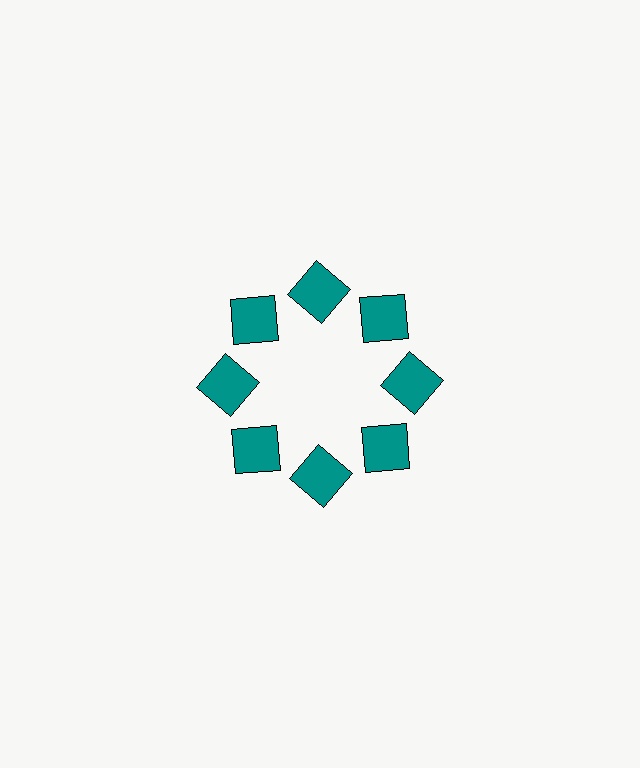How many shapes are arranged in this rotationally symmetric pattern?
There are 8 shapes, arranged in 8 groups of 1.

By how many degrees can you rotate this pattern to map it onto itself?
The pattern maps onto itself every 45 degrees of rotation.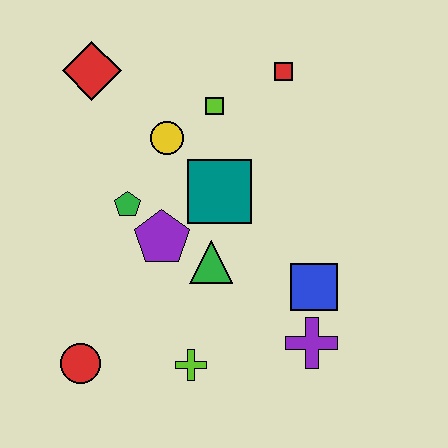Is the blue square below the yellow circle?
Yes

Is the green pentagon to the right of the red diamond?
Yes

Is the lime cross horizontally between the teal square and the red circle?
Yes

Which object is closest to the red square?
The lime square is closest to the red square.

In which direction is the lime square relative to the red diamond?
The lime square is to the right of the red diamond.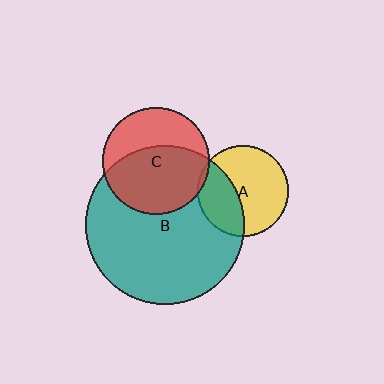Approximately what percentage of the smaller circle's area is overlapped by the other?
Approximately 60%.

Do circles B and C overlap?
Yes.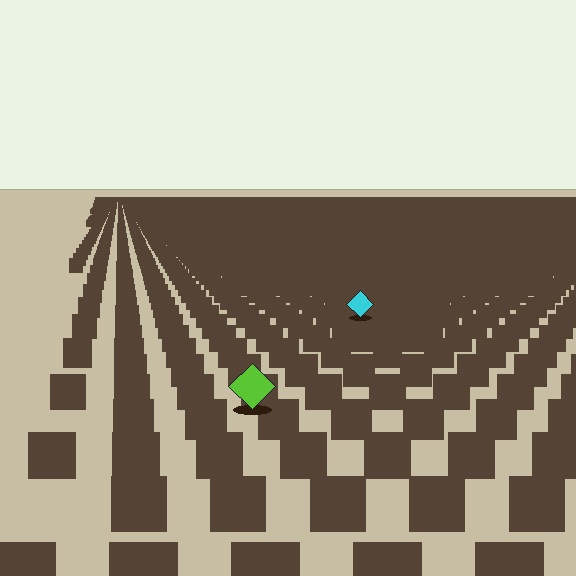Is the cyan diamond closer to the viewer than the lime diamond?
No. The lime diamond is closer — you can tell from the texture gradient: the ground texture is coarser near it.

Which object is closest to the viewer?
The lime diamond is closest. The texture marks near it are larger and more spread out.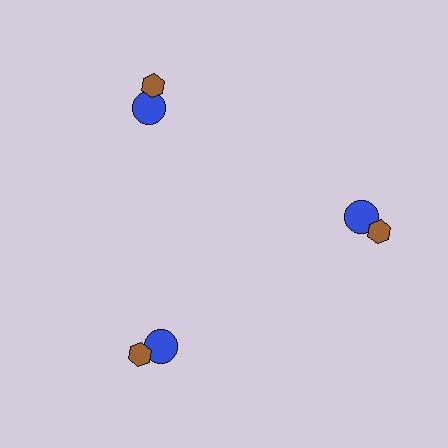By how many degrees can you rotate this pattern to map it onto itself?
The pattern maps onto itself every 120 degrees of rotation.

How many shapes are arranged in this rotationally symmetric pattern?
There are 6 shapes, arranged in 3 groups of 2.